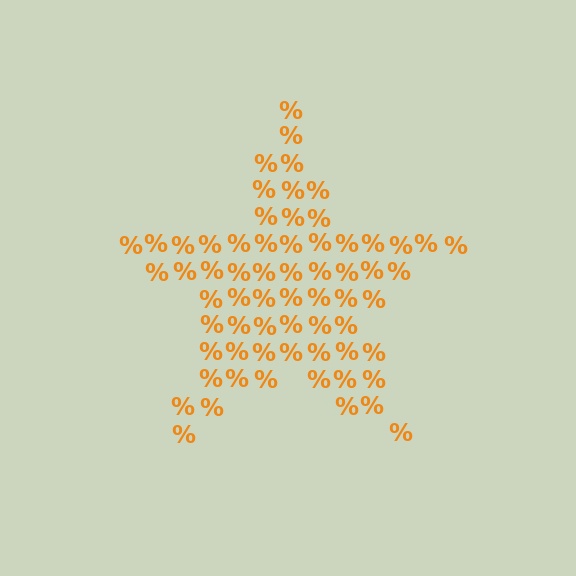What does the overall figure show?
The overall figure shows a star.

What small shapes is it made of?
It is made of small percent signs.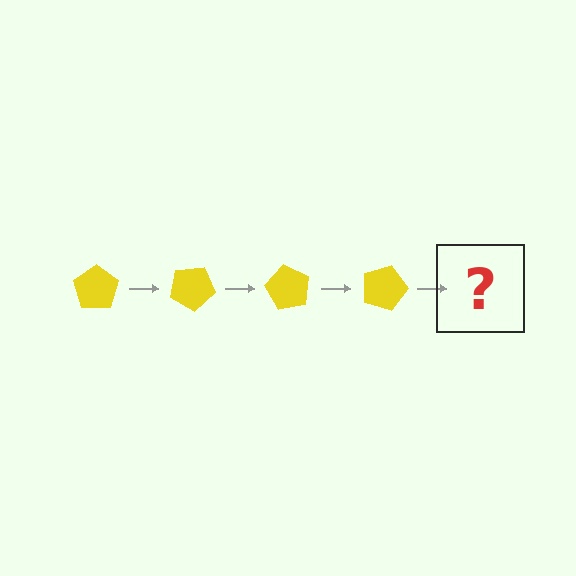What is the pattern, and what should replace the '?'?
The pattern is that the pentagon rotates 30 degrees each step. The '?' should be a yellow pentagon rotated 120 degrees.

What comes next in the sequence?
The next element should be a yellow pentagon rotated 120 degrees.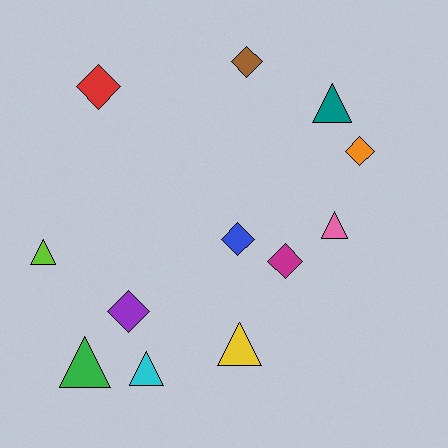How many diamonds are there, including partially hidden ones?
There are 6 diamonds.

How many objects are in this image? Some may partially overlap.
There are 12 objects.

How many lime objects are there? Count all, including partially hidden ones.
There is 1 lime object.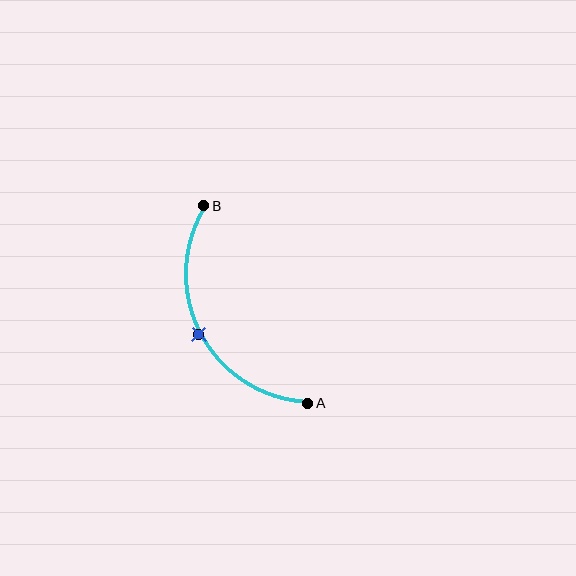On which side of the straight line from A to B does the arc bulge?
The arc bulges to the left of the straight line connecting A and B.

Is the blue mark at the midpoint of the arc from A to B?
Yes. The blue mark lies on the arc at equal arc-length from both A and B — it is the arc midpoint.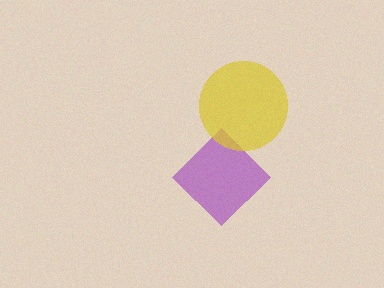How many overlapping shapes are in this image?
There are 2 overlapping shapes in the image.